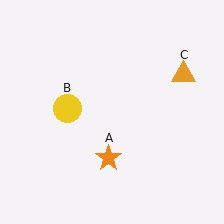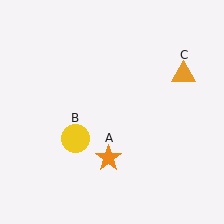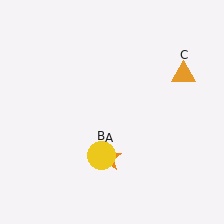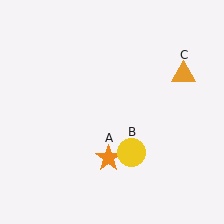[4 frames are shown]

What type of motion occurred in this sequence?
The yellow circle (object B) rotated counterclockwise around the center of the scene.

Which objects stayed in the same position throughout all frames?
Orange star (object A) and orange triangle (object C) remained stationary.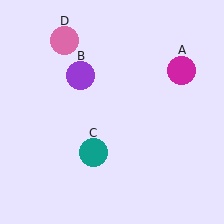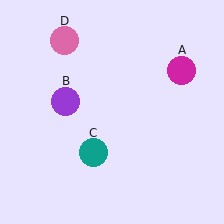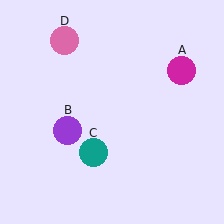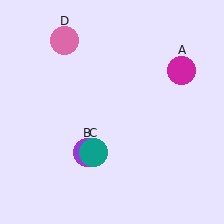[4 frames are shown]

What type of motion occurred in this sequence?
The purple circle (object B) rotated counterclockwise around the center of the scene.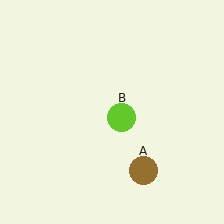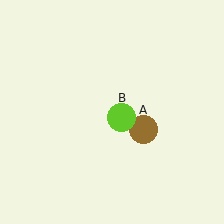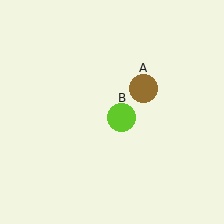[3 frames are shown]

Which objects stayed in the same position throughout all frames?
Lime circle (object B) remained stationary.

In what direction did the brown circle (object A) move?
The brown circle (object A) moved up.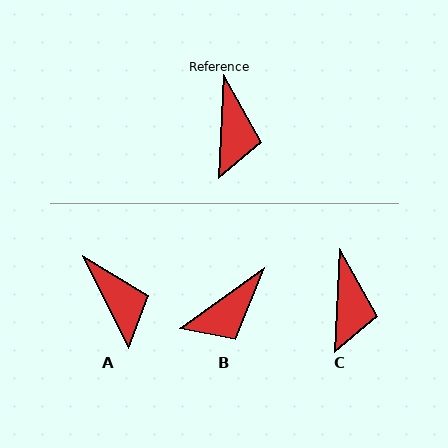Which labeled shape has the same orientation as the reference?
C.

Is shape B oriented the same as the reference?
No, it is off by about 51 degrees.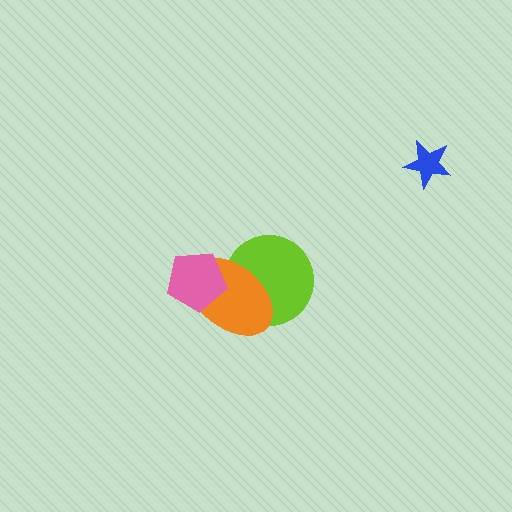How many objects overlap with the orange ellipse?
2 objects overlap with the orange ellipse.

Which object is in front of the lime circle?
The orange ellipse is in front of the lime circle.